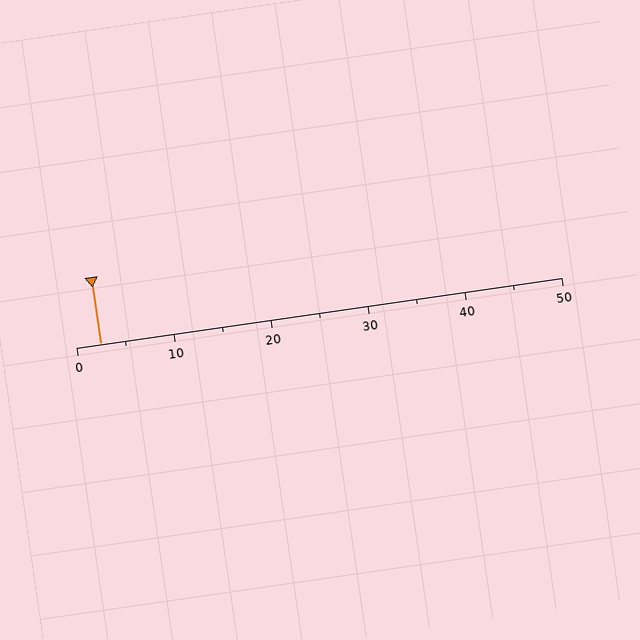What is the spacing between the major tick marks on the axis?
The major ticks are spaced 10 apart.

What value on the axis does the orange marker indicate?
The marker indicates approximately 2.5.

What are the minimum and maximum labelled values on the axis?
The axis runs from 0 to 50.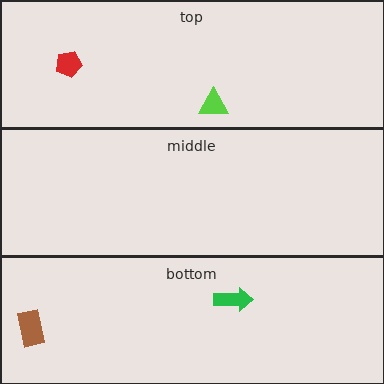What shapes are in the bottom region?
The brown rectangle, the green arrow.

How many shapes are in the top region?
2.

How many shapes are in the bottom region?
2.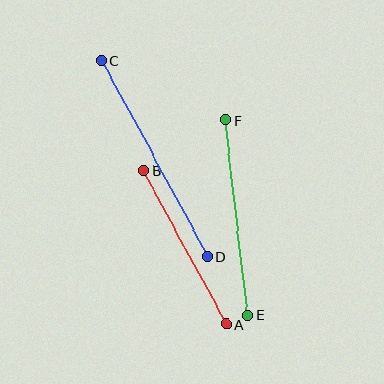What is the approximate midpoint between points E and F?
The midpoint is at approximately (237, 217) pixels.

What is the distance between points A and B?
The distance is approximately 175 pixels.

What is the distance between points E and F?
The distance is approximately 196 pixels.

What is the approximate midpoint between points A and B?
The midpoint is at approximately (185, 247) pixels.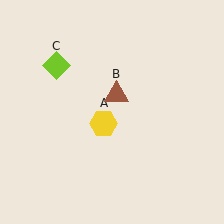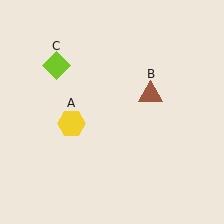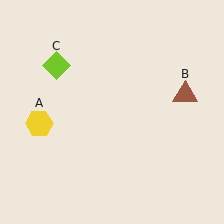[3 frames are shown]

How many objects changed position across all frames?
2 objects changed position: yellow hexagon (object A), brown triangle (object B).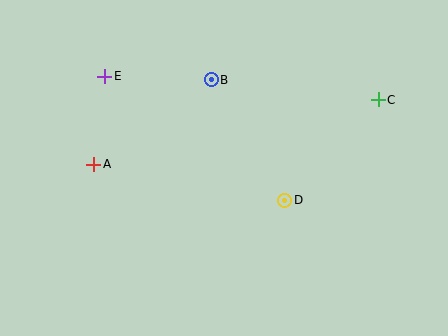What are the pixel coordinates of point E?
Point E is at (105, 76).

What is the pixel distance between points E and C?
The distance between E and C is 274 pixels.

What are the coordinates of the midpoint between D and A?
The midpoint between D and A is at (189, 182).